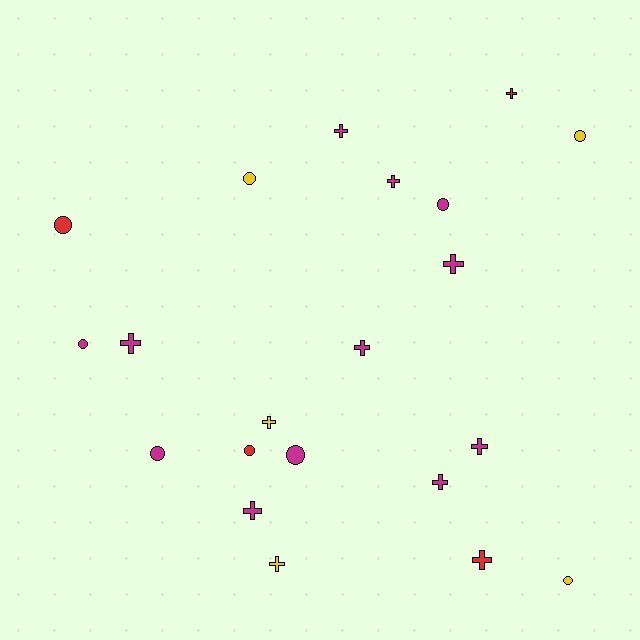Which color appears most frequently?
Magenta, with 12 objects.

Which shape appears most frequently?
Cross, with 12 objects.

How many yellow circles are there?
There are 3 yellow circles.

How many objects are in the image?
There are 21 objects.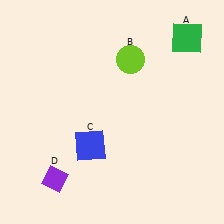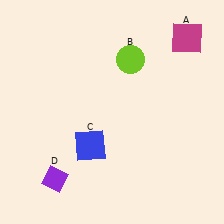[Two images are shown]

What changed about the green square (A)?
In Image 1, A is green. In Image 2, it changed to magenta.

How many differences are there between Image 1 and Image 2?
There is 1 difference between the two images.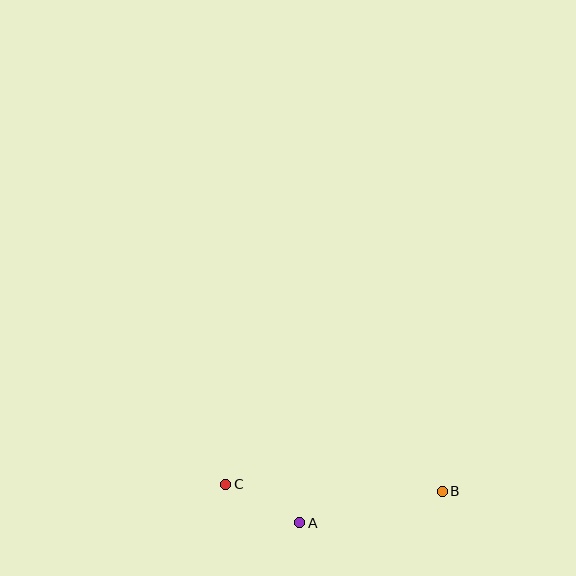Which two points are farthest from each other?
Points B and C are farthest from each other.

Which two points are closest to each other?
Points A and C are closest to each other.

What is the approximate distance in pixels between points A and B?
The distance between A and B is approximately 146 pixels.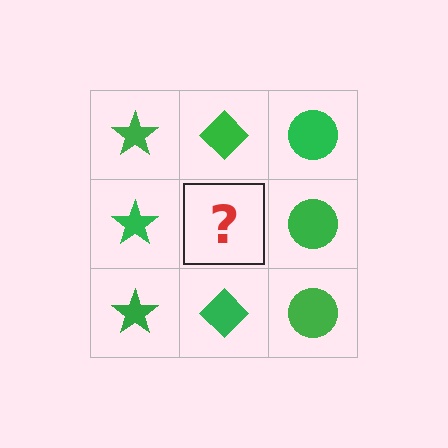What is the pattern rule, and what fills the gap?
The rule is that each column has a consistent shape. The gap should be filled with a green diamond.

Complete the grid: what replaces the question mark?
The question mark should be replaced with a green diamond.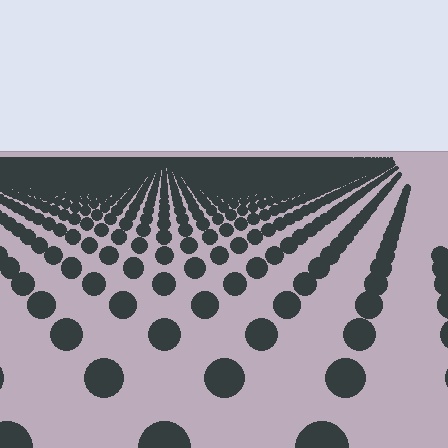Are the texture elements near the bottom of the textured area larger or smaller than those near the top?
Larger. Near the bottom, elements are closer to the viewer and appear at a bigger on-screen size.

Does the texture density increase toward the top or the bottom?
Density increases toward the top.